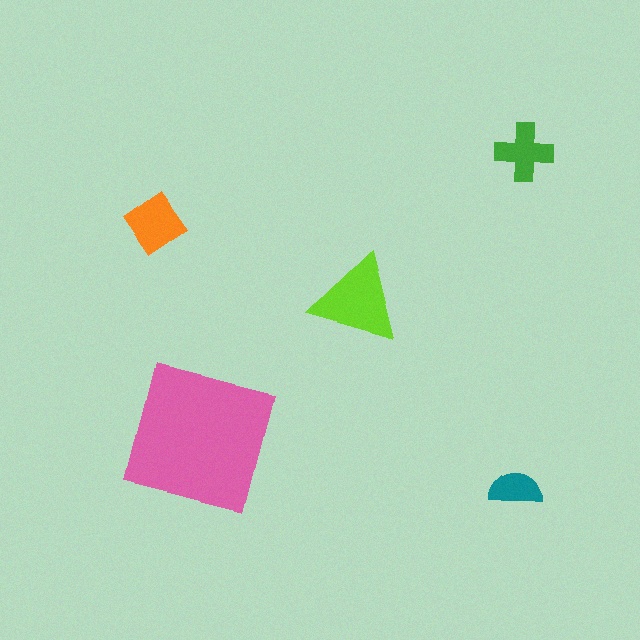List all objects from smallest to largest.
The teal semicircle, the green cross, the orange diamond, the lime triangle, the pink square.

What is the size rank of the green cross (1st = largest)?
4th.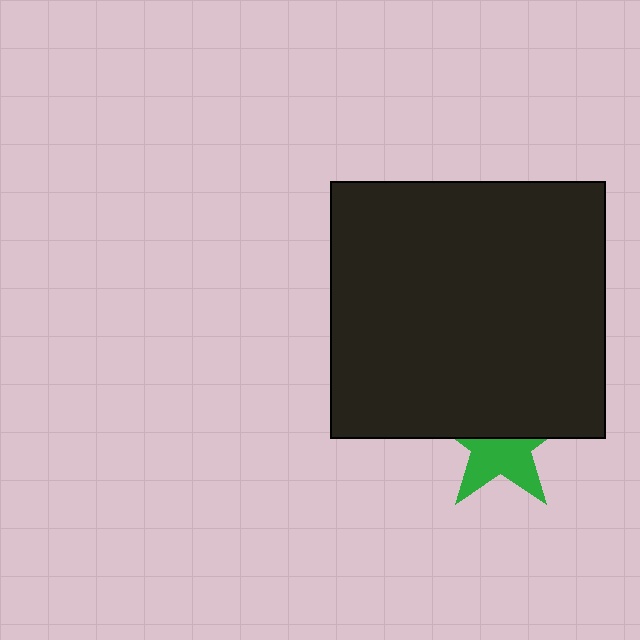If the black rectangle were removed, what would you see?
You would see the complete green star.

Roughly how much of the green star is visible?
About half of it is visible (roughly 49%).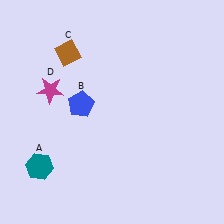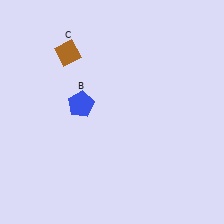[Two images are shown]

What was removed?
The teal hexagon (A), the magenta star (D) were removed in Image 2.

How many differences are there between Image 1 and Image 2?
There are 2 differences between the two images.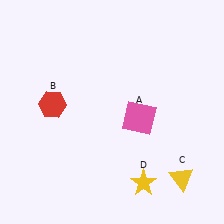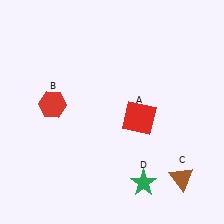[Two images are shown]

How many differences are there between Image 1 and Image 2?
There are 3 differences between the two images.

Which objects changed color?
A changed from pink to red. C changed from yellow to brown. D changed from yellow to green.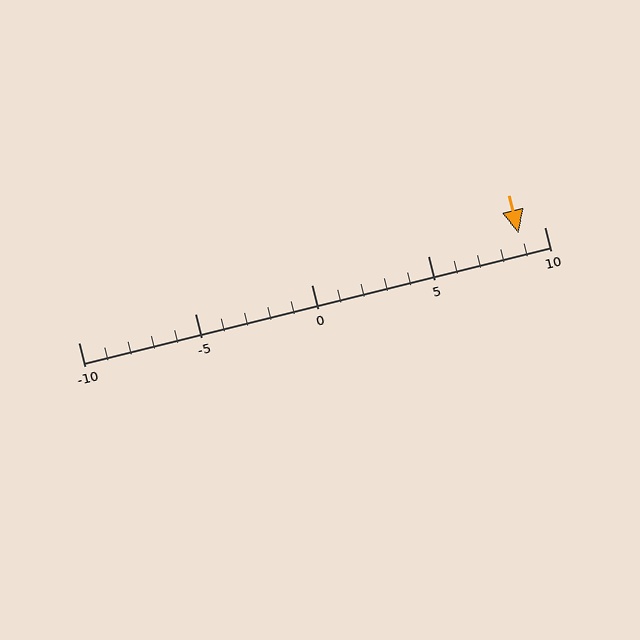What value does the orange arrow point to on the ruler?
The orange arrow points to approximately 9.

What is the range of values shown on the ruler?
The ruler shows values from -10 to 10.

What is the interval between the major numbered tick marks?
The major tick marks are spaced 5 units apart.